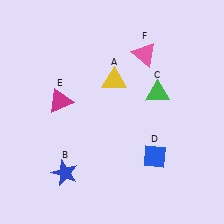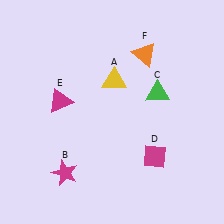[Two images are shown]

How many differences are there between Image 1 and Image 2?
There are 3 differences between the two images.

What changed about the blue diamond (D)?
In Image 1, D is blue. In Image 2, it changed to magenta.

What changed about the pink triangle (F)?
In Image 1, F is pink. In Image 2, it changed to orange.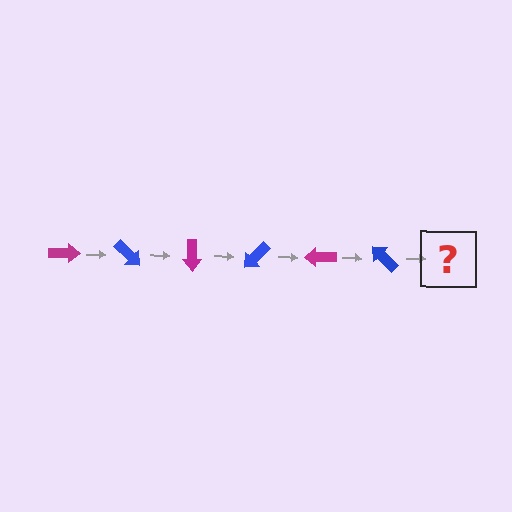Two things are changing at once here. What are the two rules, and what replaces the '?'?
The two rules are that it rotates 45 degrees each step and the color cycles through magenta and blue. The '?' should be a magenta arrow, rotated 270 degrees from the start.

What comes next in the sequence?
The next element should be a magenta arrow, rotated 270 degrees from the start.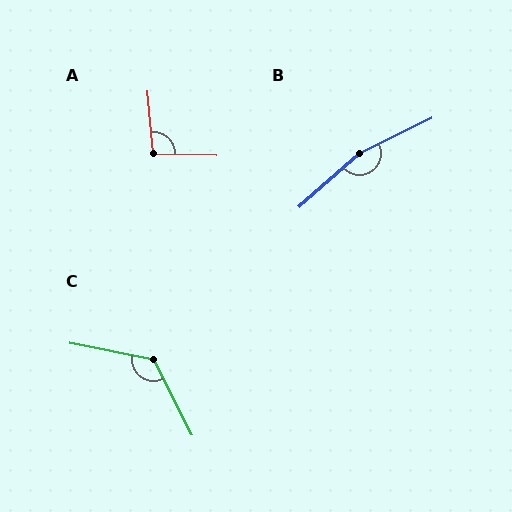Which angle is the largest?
B, at approximately 165 degrees.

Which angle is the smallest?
A, at approximately 97 degrees.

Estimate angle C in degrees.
Approximately 128 degrees.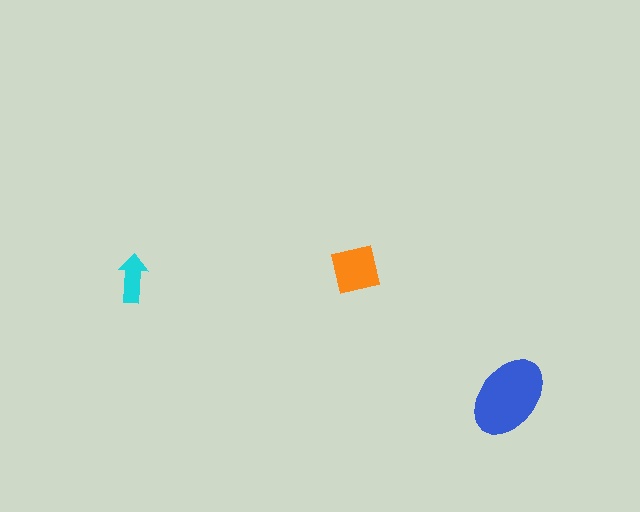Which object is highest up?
The orange square is topmost.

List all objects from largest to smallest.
The blue ellipse, the orange square, the cyan arrow.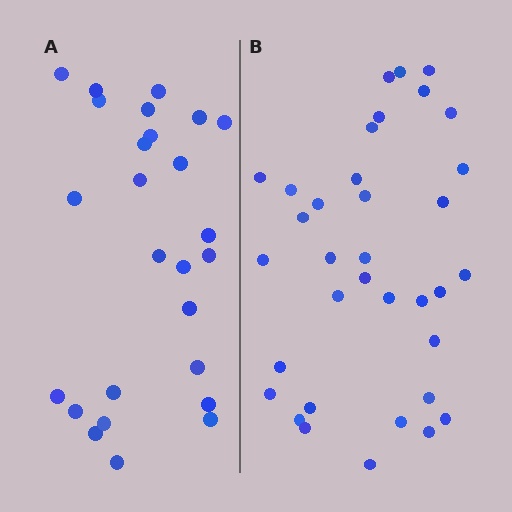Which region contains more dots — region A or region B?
Region B (the right region) has more dots.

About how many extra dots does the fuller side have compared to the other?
Region B has roughly 8 or so more dots than region A.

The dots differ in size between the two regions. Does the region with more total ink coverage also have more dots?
No. Region A has more total ink coverage because its dots are larger, but region B actually contains more individual dots. Total area can be misleading — the number of items is what matters here.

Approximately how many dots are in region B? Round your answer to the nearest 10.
About 40 dots. (The exact count is 35, which rounds to 40.)